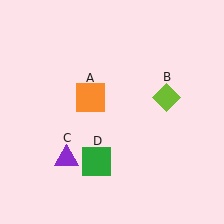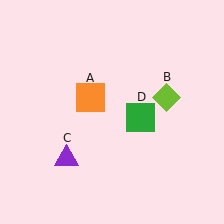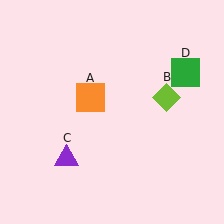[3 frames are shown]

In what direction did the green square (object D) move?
The green square (object D) moved up and to the right.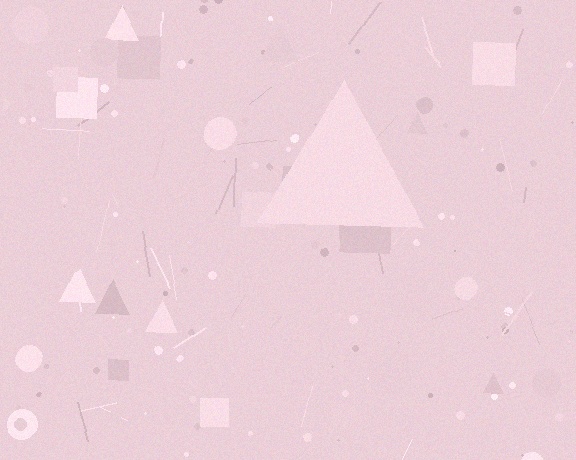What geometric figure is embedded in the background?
A triangle is embedded in the background.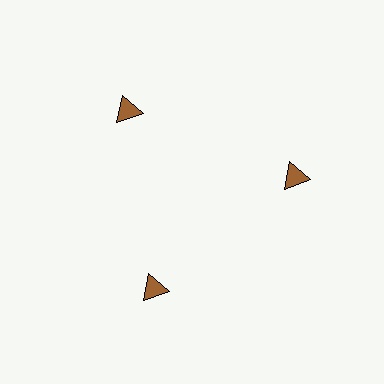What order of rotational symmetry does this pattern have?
This pattern has 3-fold rotational symmetry.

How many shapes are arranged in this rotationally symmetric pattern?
There are 3 shapes, arranged in 3 groups of 1.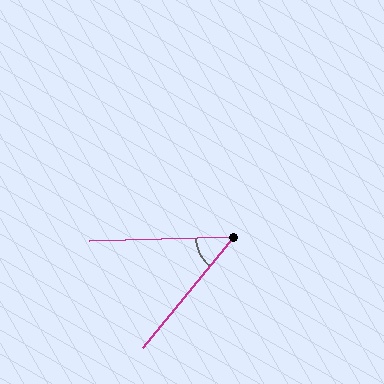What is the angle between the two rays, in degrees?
Approximately 49 degrees.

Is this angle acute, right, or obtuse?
It is acute.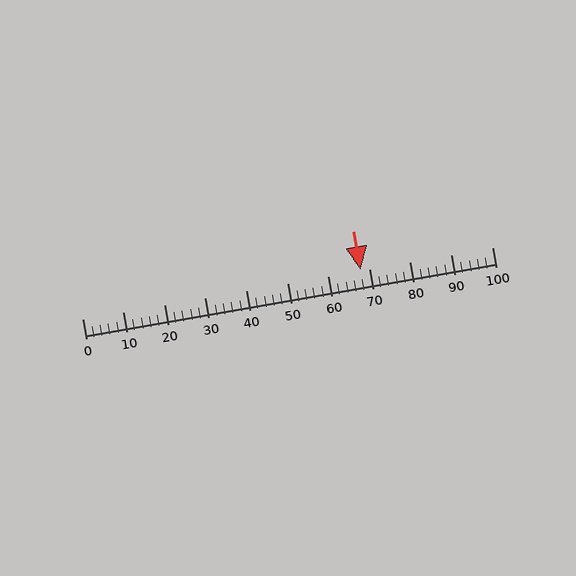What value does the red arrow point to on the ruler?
The red arrow points to approximately 68.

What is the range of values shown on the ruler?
The ruler shows values from 0 to 100.